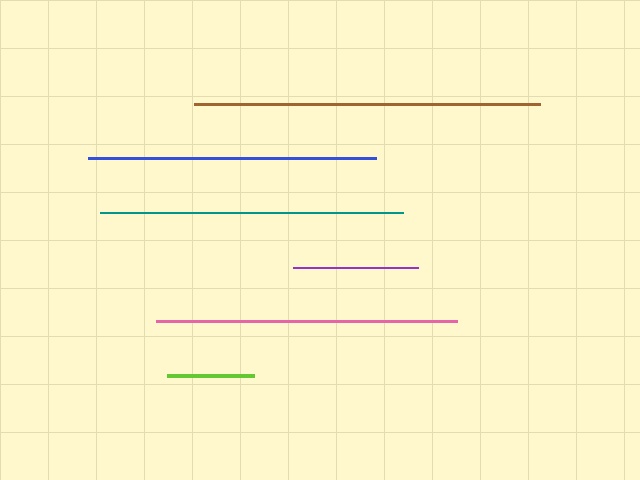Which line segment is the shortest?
The lime line is the shortest at approximately 87 pixels.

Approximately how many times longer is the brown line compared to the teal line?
The brown line is approximately 1.1 times the length of the teal line.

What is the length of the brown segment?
The brown segment is approximately 346 pixels long.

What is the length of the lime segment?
The lime segment is approximately 87 pixels long.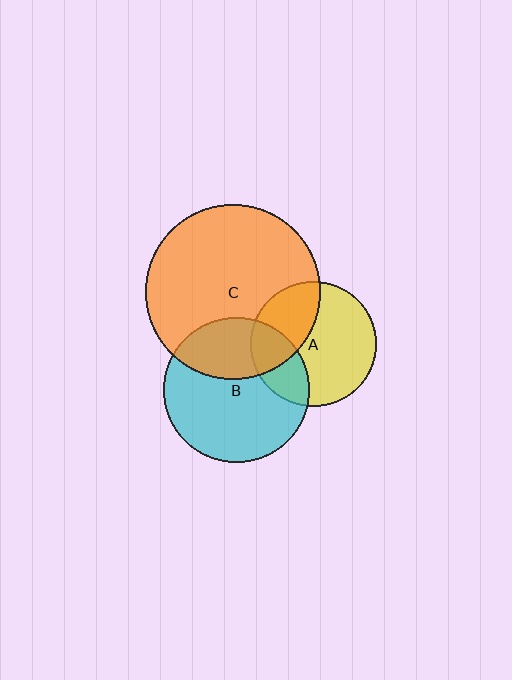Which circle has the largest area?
Circle C (orange).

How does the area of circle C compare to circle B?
Approximately 1.4 times.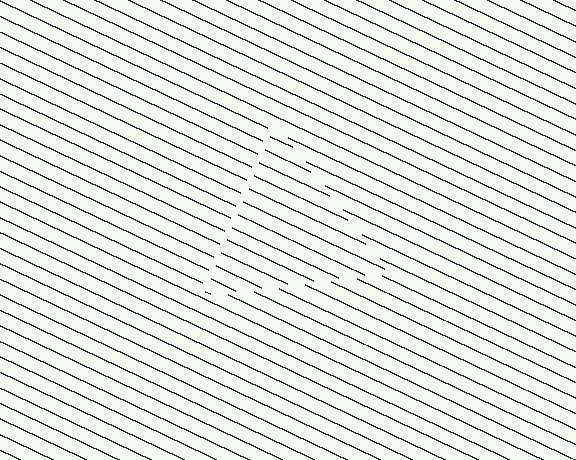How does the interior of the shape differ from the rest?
The interior of the shape contains the same grating, shifted by half a period — the contour is defined by the phase discontinuity where line-ends from the inner and outer gratings abut.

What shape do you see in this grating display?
An illusory triangle. The interior of the shape contains the same grating, shifted by half a period — the contour is defined by the phase discontinuity where line-ends from the inner and outer gratings abut.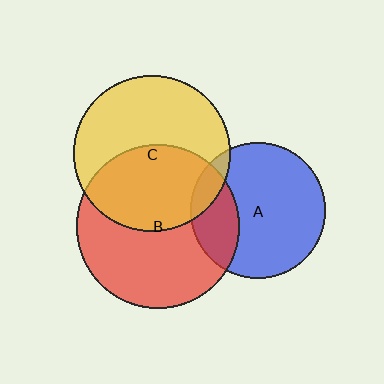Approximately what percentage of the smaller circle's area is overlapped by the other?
Approximately 10%.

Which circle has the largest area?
Circle B (red).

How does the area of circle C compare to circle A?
Approximately 1.3 times.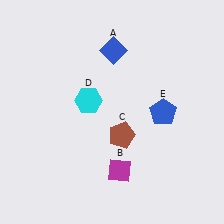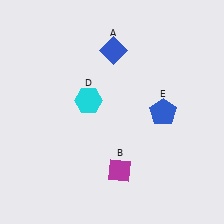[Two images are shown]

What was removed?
The brown pentagon (C) was removed in Image 2.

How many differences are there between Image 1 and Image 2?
There is 1 difference between the two images.